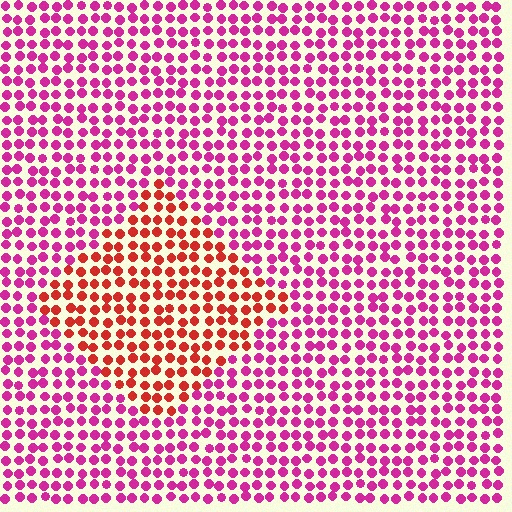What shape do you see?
I see a diamond.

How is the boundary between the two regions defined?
The boundary is defined purely by a slight shift in hue (about 43 degrees). Spacing, size, and orientation are identical on both sides.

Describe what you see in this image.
The image is filled with small magenta elements in a uniform arrangement. A diamond-shaped region is visible where the elements are tinted to a slightly different hue, forming a subtle color boundary.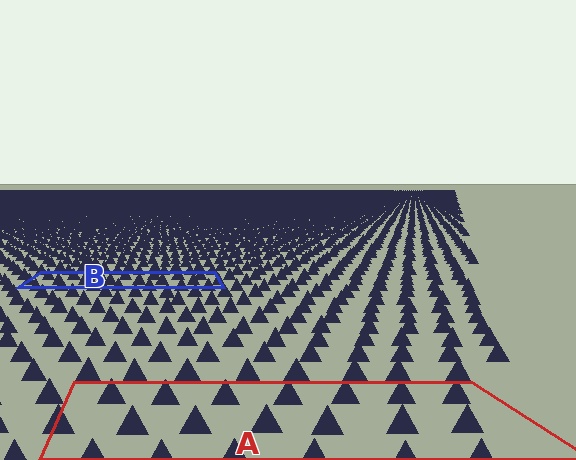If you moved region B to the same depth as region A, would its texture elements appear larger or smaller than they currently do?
They would appear larger. At a closer depth, the same texture elements are projected at a bigger on-screen size.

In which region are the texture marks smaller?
The texture marks are smaller in region B, because it is farther away.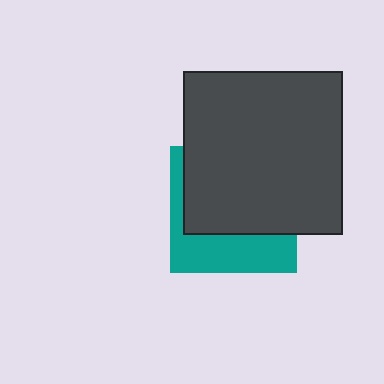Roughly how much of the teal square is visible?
A small part of it is visible (roughly 37%).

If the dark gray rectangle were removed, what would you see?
You would see the complete teal square.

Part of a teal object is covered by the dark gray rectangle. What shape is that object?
It is a square.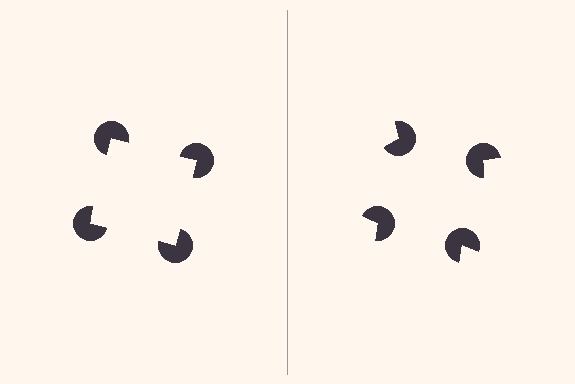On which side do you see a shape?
An illusory square appears on the left side. On the right side the wedge cuts are rotated, so no coherent shape forms.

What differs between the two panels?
The pac-man discs are positioned identically on both sides; only the wedge orientations differ. On the left they align to a square; on the right they are misaligned.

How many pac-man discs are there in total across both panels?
8 — 4 on each side.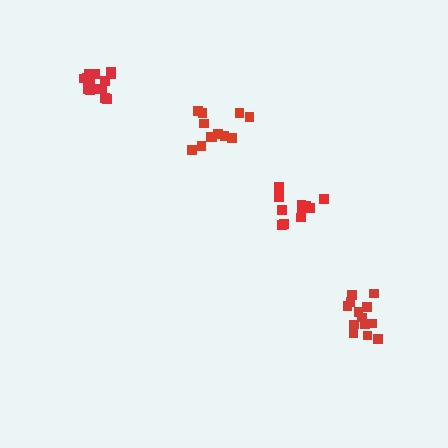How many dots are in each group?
Group 1: 12 dots, Group 2: 13 dots, Group 3: 11 dots, Group 4: 15 dots (51 total).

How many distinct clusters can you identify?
There are 4 distinct clusters.